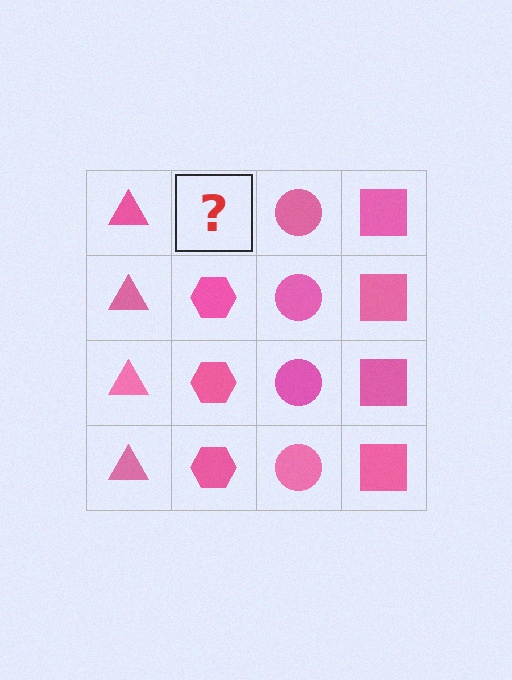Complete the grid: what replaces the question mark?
The question mark should be replaced with a pink hexagon.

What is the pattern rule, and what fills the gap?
The rule is that each column has a consistent shape. The gap should be filled with a pink hexagon.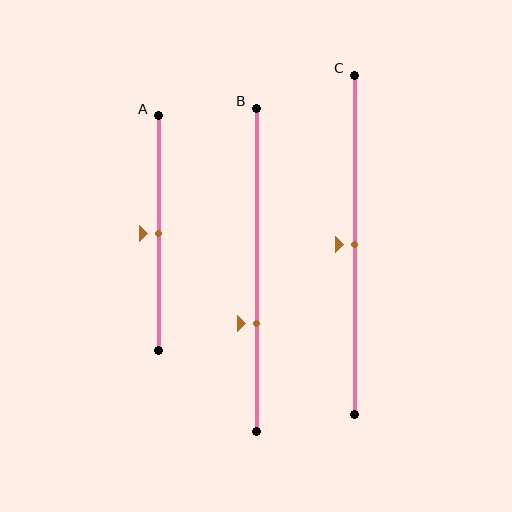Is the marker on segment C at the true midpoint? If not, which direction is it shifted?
Yes, the marker on segment C is at the true midpoint.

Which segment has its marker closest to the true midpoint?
Segment A has its marker closest to the true midpoint.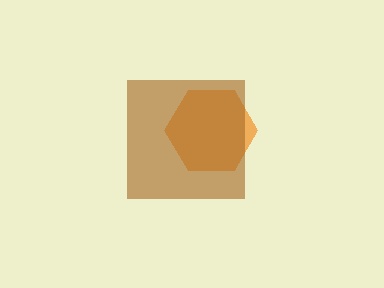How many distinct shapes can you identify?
There are 2 distinct shapes: an orange hexagon, a brown square.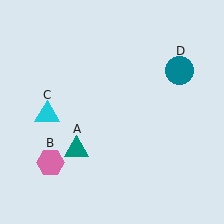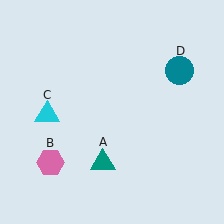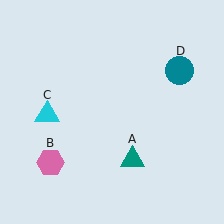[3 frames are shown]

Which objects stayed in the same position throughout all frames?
Pink hexagon (object B) and cyan triangle (object C) and teal circle (object D) remained stationary.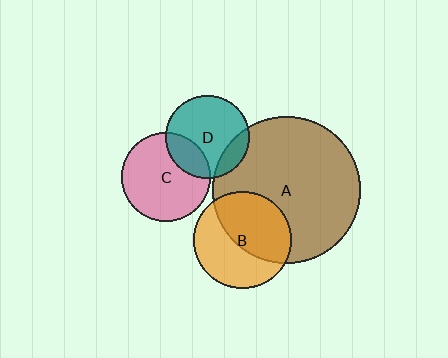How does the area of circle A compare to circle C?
Approximately 2.7 times.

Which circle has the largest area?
Circle A (brown).